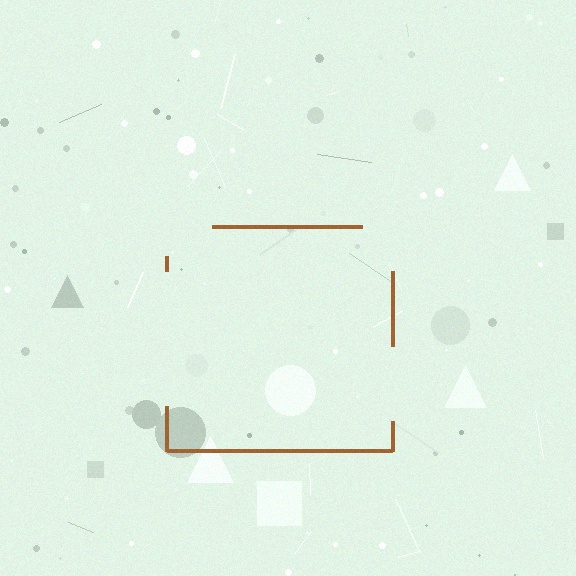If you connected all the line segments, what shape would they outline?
They would outline a square.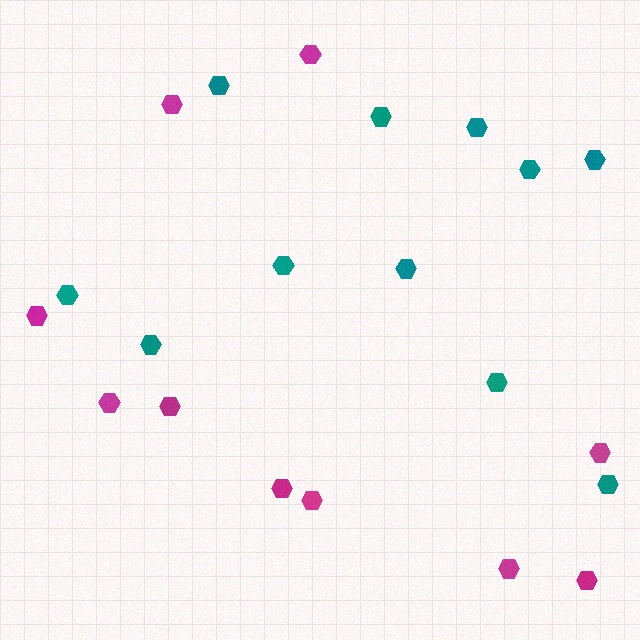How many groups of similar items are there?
There are 2 groups: one group of teal hexagons (11) and one group of magenta hexagons (10).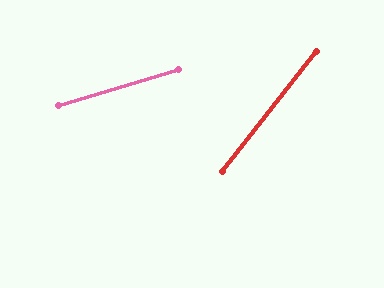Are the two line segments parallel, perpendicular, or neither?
Neither parallel nor perpendicular — they differ by about 35°.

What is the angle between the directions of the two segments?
Approximately 35 degrees.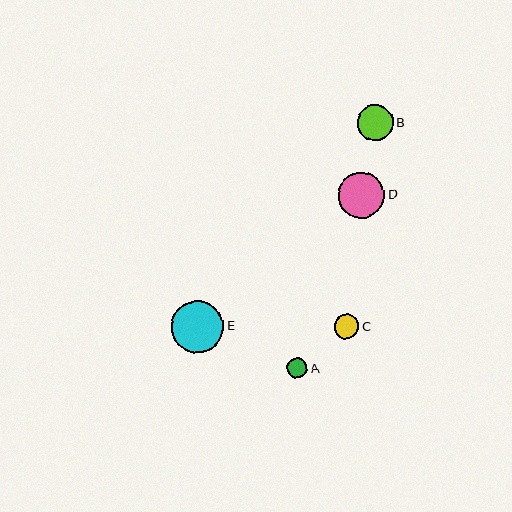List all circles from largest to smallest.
From largest to smallest: E, D, B, C, A.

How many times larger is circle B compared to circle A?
Circle B is approximately 1.8 times the size of circle A.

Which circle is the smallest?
Circle A is the smallest with a size of approximately 20 pixels.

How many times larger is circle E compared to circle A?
Circle E is approximately 2.6 times the size of circle A.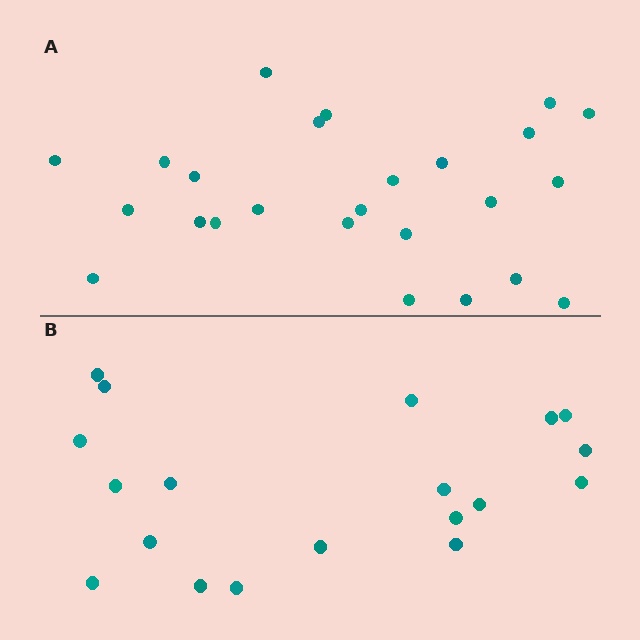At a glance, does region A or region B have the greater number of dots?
Region A (the top region) has more dots.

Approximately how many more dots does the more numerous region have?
Region A has about 6 more dots than region B.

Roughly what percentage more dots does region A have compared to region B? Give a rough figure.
About 30% more.